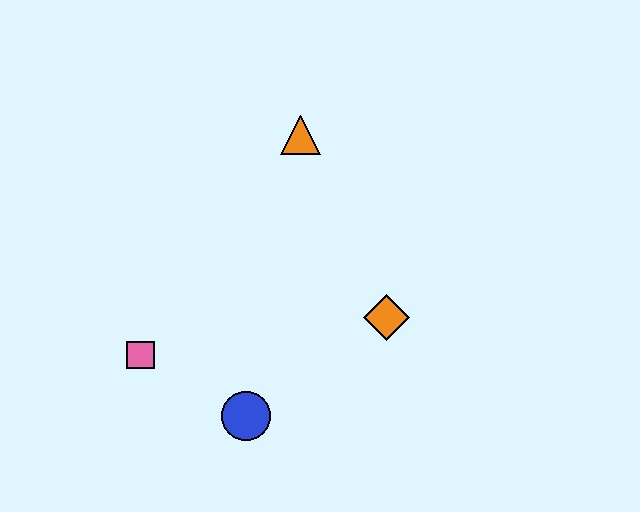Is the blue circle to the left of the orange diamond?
Yes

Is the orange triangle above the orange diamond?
Yes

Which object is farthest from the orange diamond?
The pink square is farthest from the orange diamond.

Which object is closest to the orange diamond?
The blue circle is closest to the orange diamond.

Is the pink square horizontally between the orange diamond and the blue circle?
No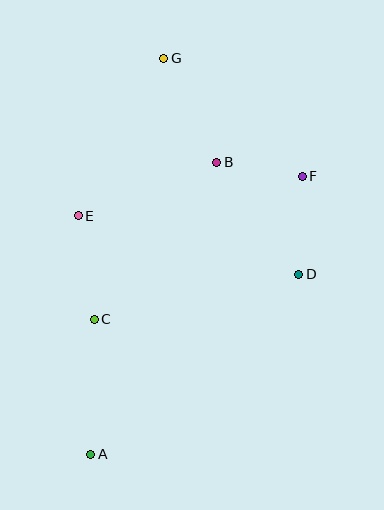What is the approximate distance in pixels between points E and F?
The distance between E and F is approximately 227 pixels.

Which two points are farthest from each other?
Points A and G are farthest from each other.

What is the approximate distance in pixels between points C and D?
The distance between C and D is approximately 209 pixels.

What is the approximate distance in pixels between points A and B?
The distance between A and B is approximately 318 pixels.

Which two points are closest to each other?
Points B and F are closest to each other.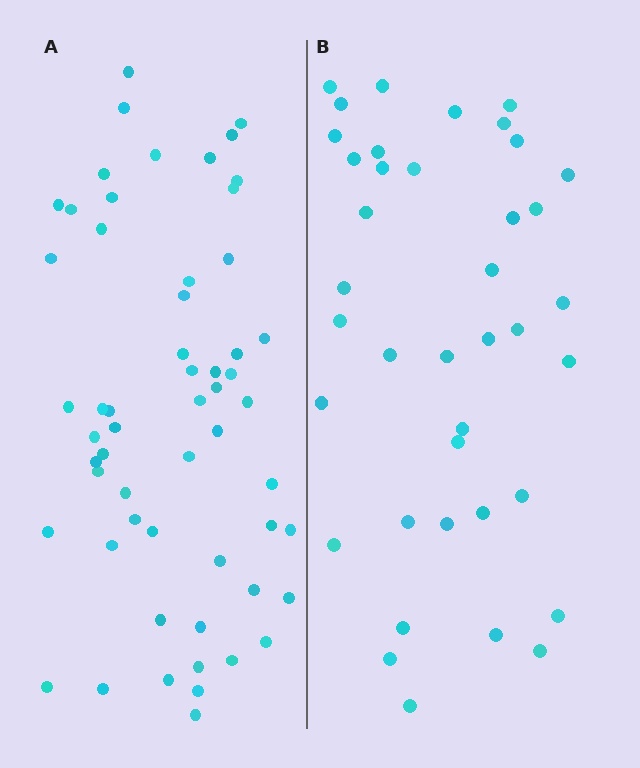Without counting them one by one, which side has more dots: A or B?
Region A (the left region) has more dots.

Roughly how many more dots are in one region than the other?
Region A has approximately 20 more dots than region B.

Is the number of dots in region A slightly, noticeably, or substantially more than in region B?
Region A has substantially more. The ratio is roughly 1.5 to 1.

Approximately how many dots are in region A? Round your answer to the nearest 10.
About 60 dots. (The exact count is 57, which rounds to 60.)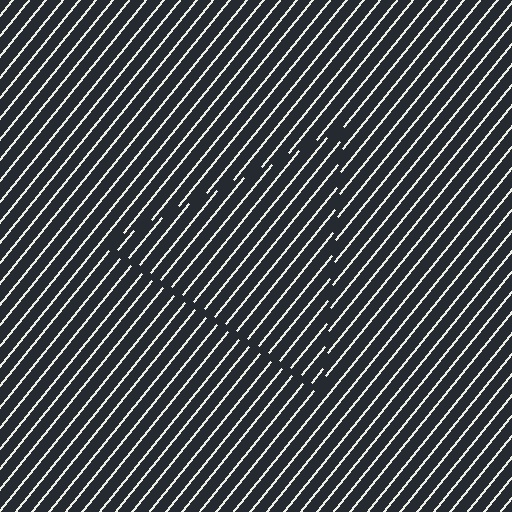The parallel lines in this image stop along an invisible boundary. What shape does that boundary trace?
An illusory triangle. The interior of the shape contains the same grating, shifted by half a period — the contour is defined by the phase discontinuity where line-ends from the inner and outer gratings abut.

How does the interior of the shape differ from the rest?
The interior of the shape contains the same grating, shifted by half a period — the contour is defined by the phase discontinuity where line-ends from the inner and outer gratings abut.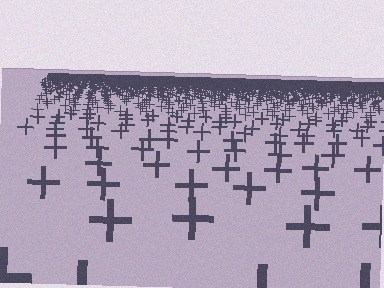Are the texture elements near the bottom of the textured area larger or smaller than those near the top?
Larger. Near the bottom, elements are closer to the viewer and appear at a bigger on-screen size.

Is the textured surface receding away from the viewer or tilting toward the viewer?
The surface is receding away from the viewer. Texture elements get smaller and denser toward the top.